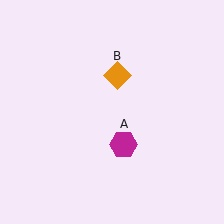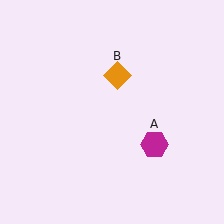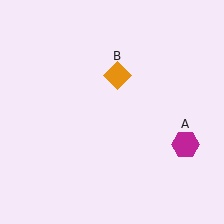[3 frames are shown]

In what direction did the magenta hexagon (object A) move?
The magenta hexagon (object A) moved right.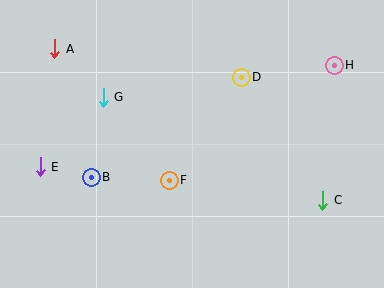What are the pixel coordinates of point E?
Point E is at (40, 167).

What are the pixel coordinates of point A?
Point A is at (55, 49).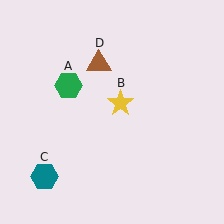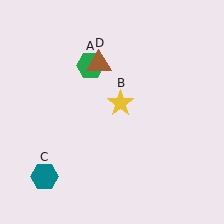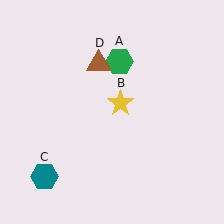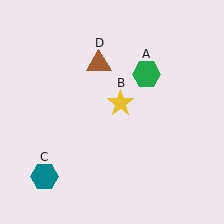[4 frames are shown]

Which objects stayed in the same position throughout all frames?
Yellow star (object B) and teal hexagon (object C) and brown triangle (object D) remained stationary.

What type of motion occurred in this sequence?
The green hexagon (object A) rotated clockwise around the center of the scene.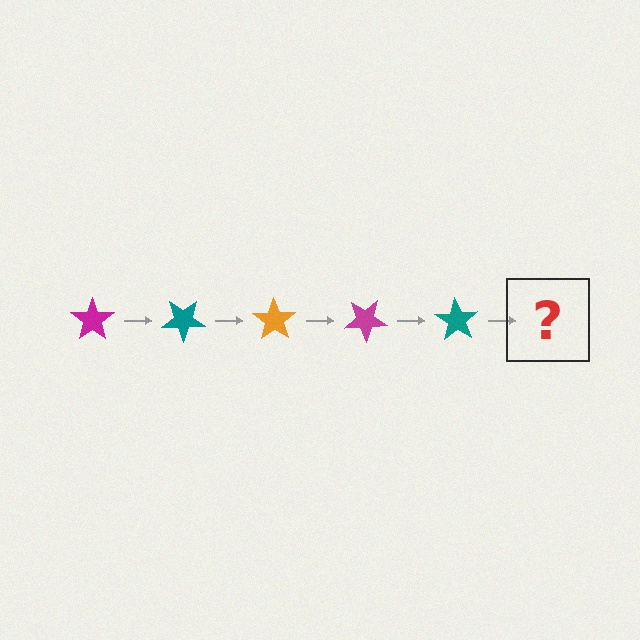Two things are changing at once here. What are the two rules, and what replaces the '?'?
The two rules are that it rotates 35 degrees each step and the color cycles through magenta, teal, and orange. The '?' should be an orange star, rotated 175 degrees from the start.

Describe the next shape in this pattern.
It should be an orange star, rotated 175 degrees from the start.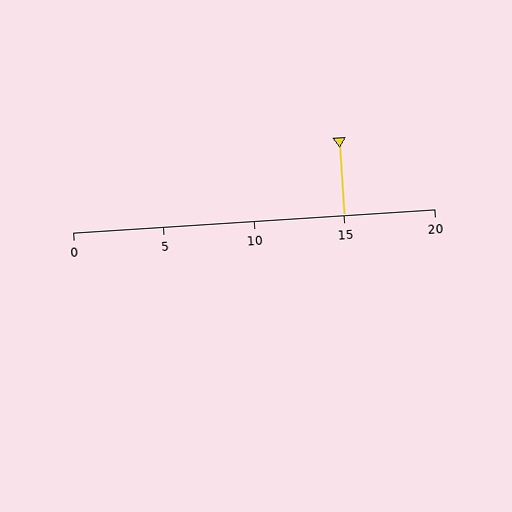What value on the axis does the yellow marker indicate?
The marker indicates approximately 15.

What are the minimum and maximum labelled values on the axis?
The axis runs from 0 to 20.